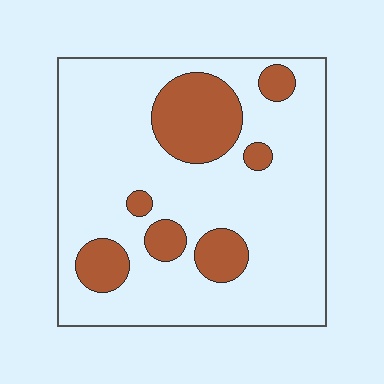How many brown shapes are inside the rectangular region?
7.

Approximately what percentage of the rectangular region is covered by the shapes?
Approximately 20%.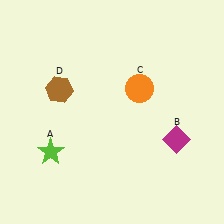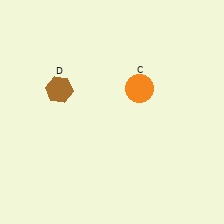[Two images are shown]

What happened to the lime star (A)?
The lime star (A) was removed in Image 2. It was in the bottom-left area of Image 1.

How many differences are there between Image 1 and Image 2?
There are 2 differences between the two images.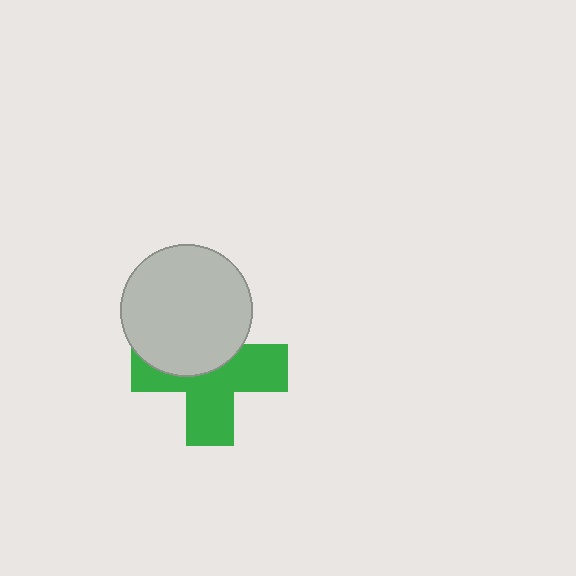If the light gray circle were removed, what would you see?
You would see the complete green cross.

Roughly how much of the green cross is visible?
About half of it is visible (roughly 58%).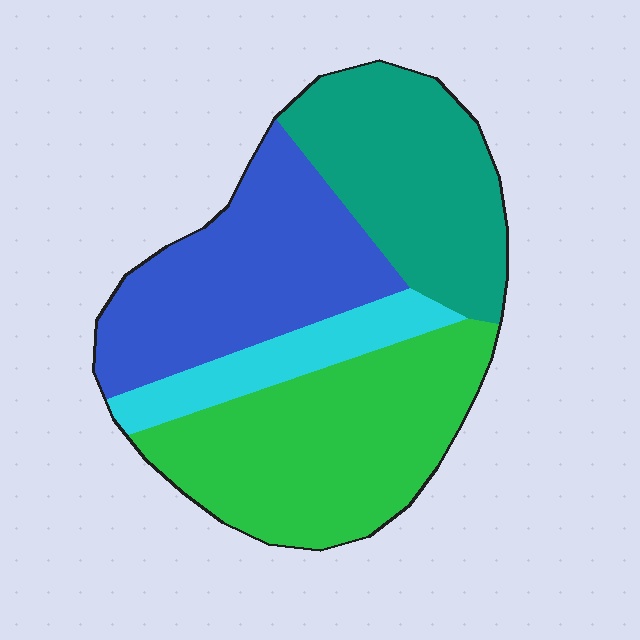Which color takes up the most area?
Green, at roughly 35%.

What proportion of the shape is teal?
Teal takes up about one quarter (1/4) of the shape.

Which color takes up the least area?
Cyan, at roughly 10%.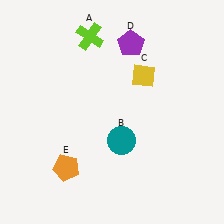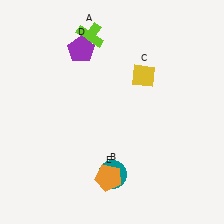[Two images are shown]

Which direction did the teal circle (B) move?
The teal circle (B) moved down.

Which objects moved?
The objects that moved are: the teal circle (B), the purple pentagon (D), the orange pentagon (E).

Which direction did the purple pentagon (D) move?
The purple pentagon (D) moved left.